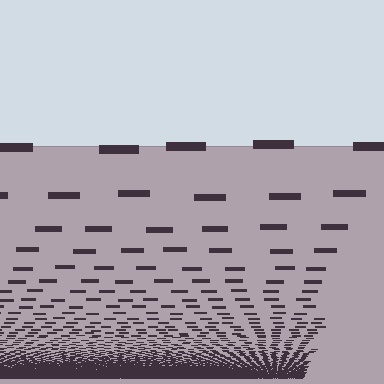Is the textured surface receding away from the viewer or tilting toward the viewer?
The surface appears to tilt toward the viewer. Texture elements get larger and sparser toward the top.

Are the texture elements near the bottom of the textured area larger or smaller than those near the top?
Smaller. The gradient is inverted — elements near the bottom are smaller and denser.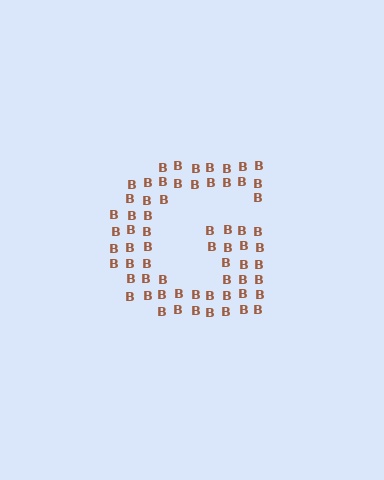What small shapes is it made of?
It is made of small letter B's.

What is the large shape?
The large shape is the letter G.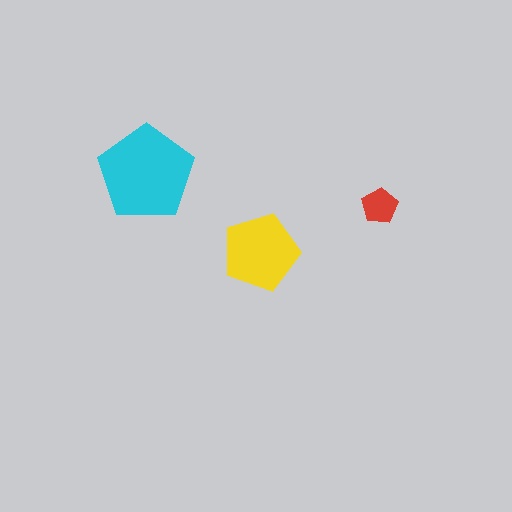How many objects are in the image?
There are 3 objects in the image.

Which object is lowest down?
The yellow pentagon is bottommost.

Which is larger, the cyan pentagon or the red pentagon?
The cyan one.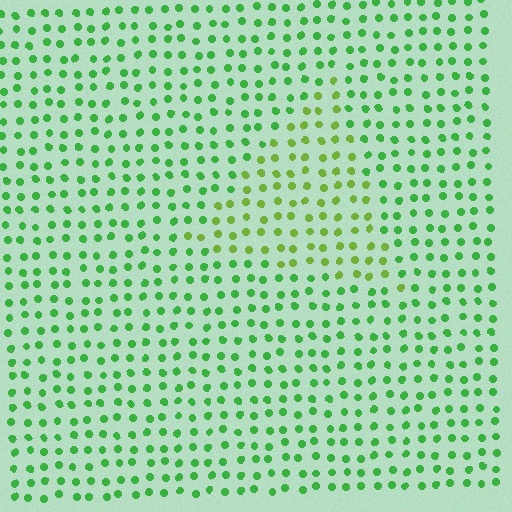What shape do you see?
I see a triangle.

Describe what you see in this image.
The image is filled with small green elements in a uniform arrangement. A triangle-shaped region is visible where the elements are tinted to a slightly different hue, forming a subtle color boundary.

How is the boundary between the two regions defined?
The boundary is defined purely by a slight shift in hue (about 30 degrees). Spacing, size, and orientation are identical on both sides.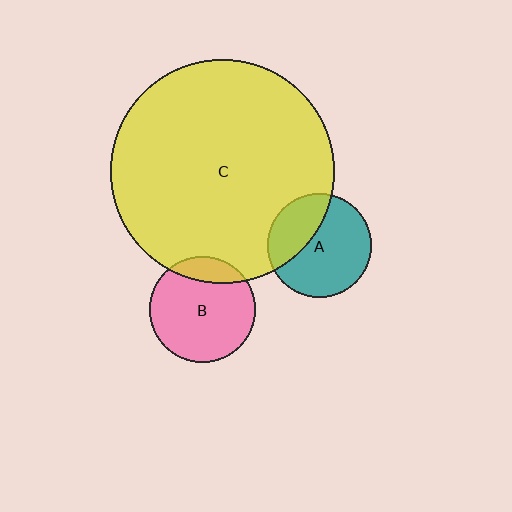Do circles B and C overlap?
Yes.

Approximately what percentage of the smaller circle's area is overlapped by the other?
Approximately 15%.